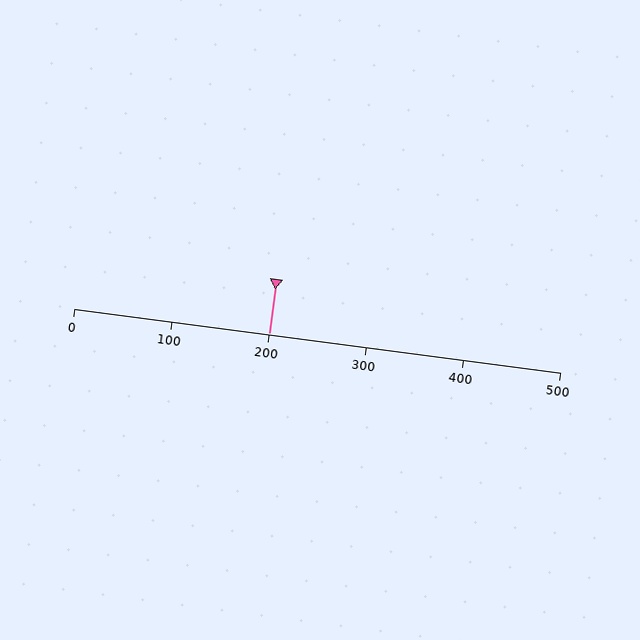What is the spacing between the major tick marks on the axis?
The major ticks are spaced 100 apart.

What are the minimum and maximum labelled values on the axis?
The axis runs from 0 to 500.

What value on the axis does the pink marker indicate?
The marker indicates approximately 200.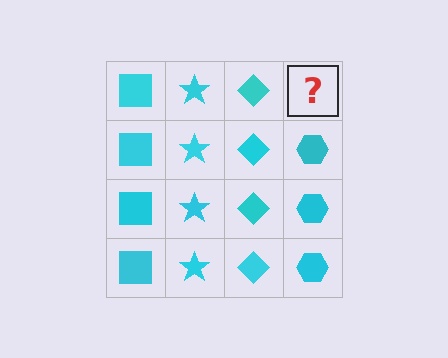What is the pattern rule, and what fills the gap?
The rule is that each column has a consistent shape. The gap should be filled with a cyan hexagon.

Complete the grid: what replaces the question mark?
The question mark should be replaced with a cyan hexagon.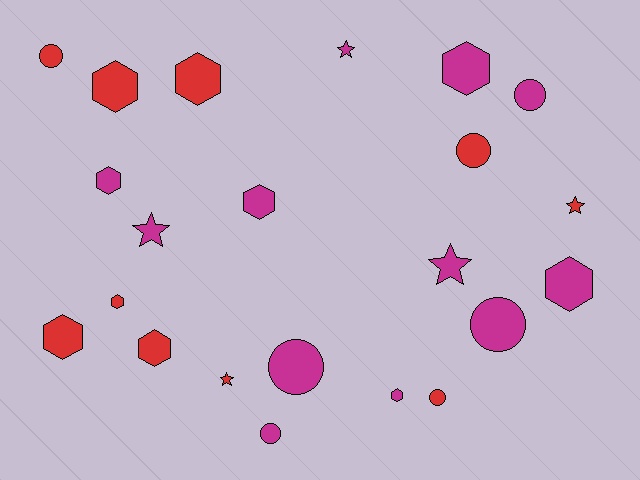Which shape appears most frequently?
Hexagon, with 10 objects.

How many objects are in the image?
There are 22 objects.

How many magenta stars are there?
There are 3 magenta stars.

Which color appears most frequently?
Magenta, with 12 objects.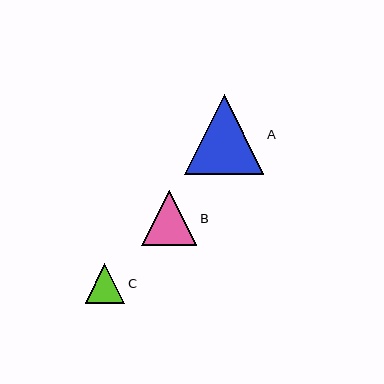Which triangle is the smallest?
Triangle C is the smallest with a size of approximately 40 pixels.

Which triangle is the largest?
Triangle A is the largest with a size of approximately 79 pixels.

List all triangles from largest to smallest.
From largest to smallest: A, B, C.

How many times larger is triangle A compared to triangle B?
Triangle A is approximately 1.4 times the size of triangle B.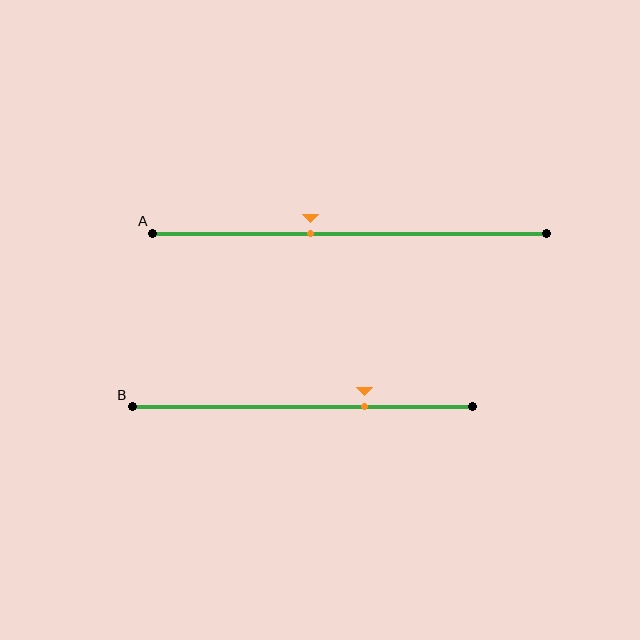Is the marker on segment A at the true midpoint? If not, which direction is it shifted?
No, the marker on segment A is shifted to the left by about 10% of the segment length.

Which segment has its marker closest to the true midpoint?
Segment A has its marker closest to the true midpoint.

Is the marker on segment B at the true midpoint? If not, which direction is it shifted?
No, the marker on segment B is shifted to the right by about 18% of the segment length.